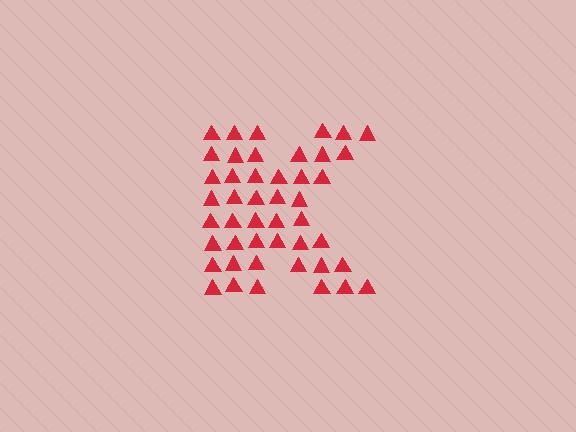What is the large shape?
The large shape is the letter K.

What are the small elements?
The small elements are triangles.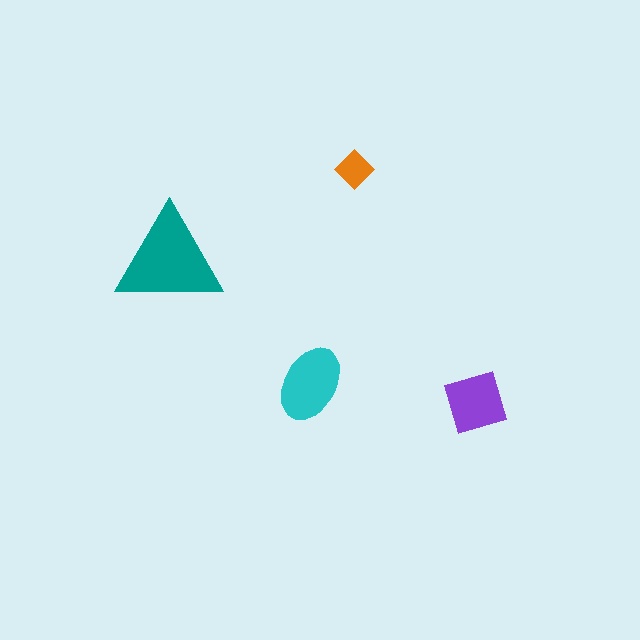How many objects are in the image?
There are 4 objects in the image.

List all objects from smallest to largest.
The orange diamond, the purple square, the cyan ellipse, the teal triangle.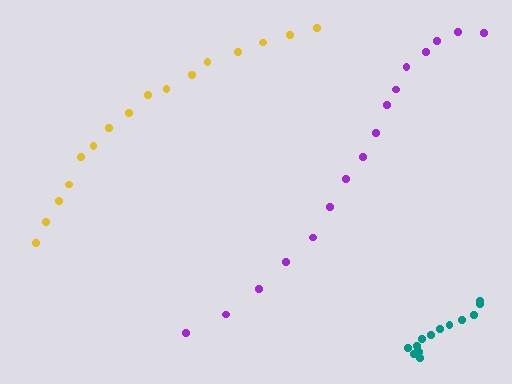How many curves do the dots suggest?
There are 3 distinct paths.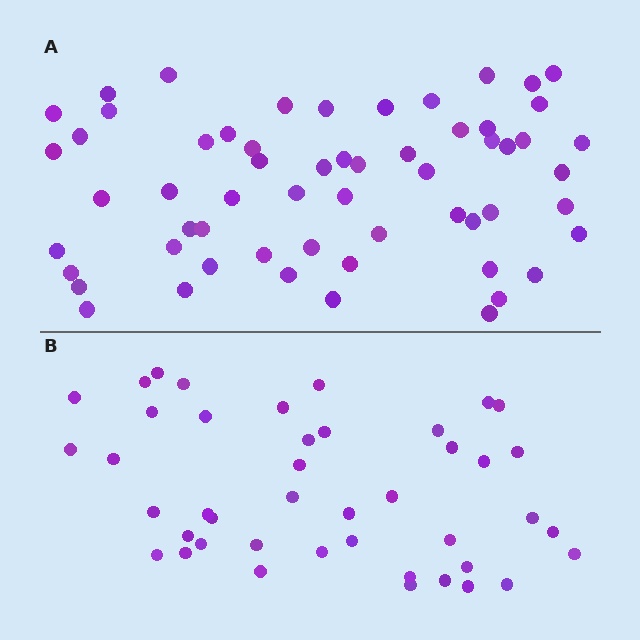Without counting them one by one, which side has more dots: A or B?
Region A (the top region) has more dots.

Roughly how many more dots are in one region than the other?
Region A has approximately 15 more dots than region B.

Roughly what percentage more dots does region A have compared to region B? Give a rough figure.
About 35% more.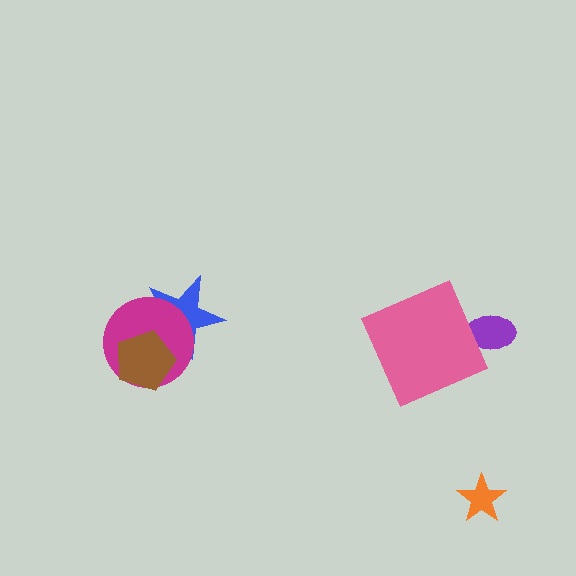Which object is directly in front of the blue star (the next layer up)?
The magenta circle is directly in front of the blue star.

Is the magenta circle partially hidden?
Yes, it is partially covered by another shape.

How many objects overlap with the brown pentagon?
2 objects overlap with the brown pentagon.